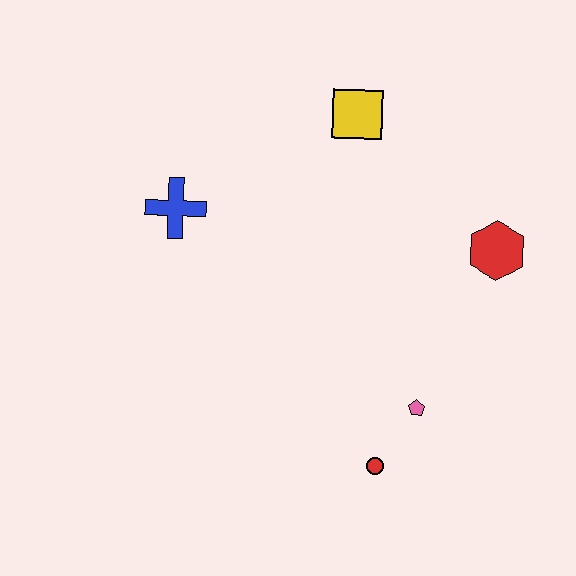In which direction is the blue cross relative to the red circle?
The blue cross is above the red circle.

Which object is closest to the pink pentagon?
The red circle is closest to the pink pentagon.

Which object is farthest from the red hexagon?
The blue cross is farthest from the red hexagon.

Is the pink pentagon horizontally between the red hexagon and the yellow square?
Yes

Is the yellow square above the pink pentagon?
Yes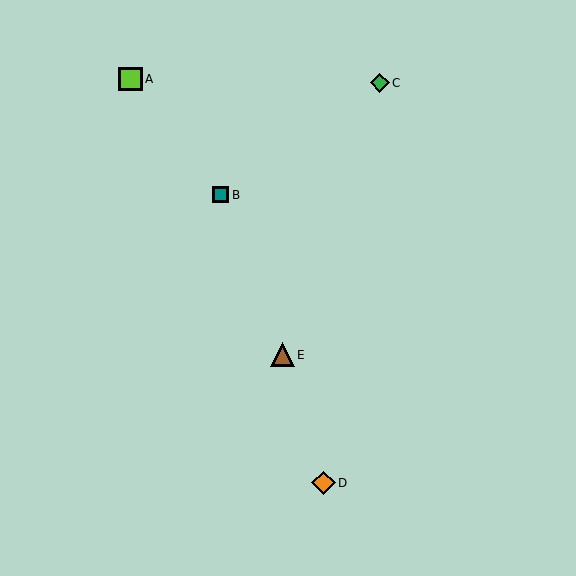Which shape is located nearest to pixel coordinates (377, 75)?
The green diamond (labeled C) at (380, 83) is nearest to that location.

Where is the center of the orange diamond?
The center of the orange diamond is at (324, 483).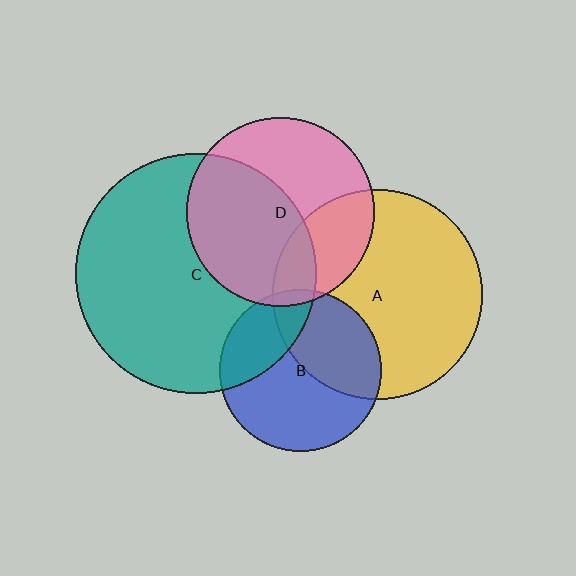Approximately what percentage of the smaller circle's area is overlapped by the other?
Approximately 25%.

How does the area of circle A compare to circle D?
Approximately 1.2 times.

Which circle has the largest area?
Circle C (teal).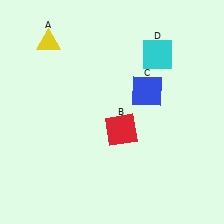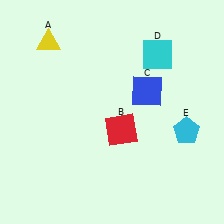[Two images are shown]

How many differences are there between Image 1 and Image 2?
There is 1 difference between the two images.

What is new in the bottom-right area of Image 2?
A cyan pentagon (E) was added in the bottom-right area of Image 2.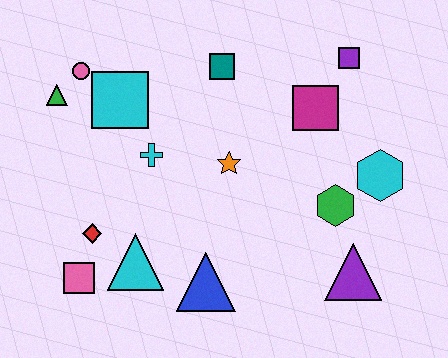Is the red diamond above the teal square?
No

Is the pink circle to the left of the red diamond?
Yes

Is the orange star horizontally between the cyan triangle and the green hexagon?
Yes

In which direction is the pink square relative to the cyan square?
The pink square is below the cyan square.